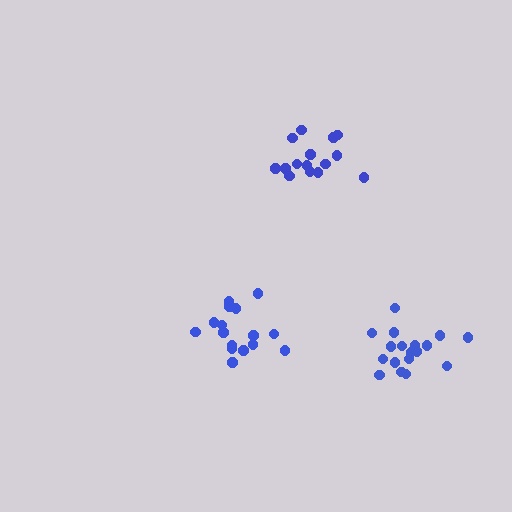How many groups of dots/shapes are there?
There are 3 groups.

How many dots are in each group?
Group 1: 16 dots, Group 2: 15 dots, Group 3: 19 dots (50 total).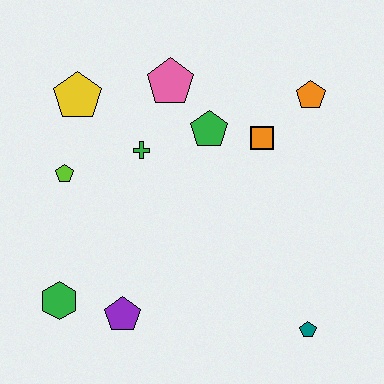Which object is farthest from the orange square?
The green hexagon is farthest from the orange square.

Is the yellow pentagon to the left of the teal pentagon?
Yes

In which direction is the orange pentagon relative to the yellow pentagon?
The orange pentagon is to the right of the yellow pentagon.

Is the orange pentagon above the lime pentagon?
Yes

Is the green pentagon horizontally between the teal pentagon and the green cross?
Yes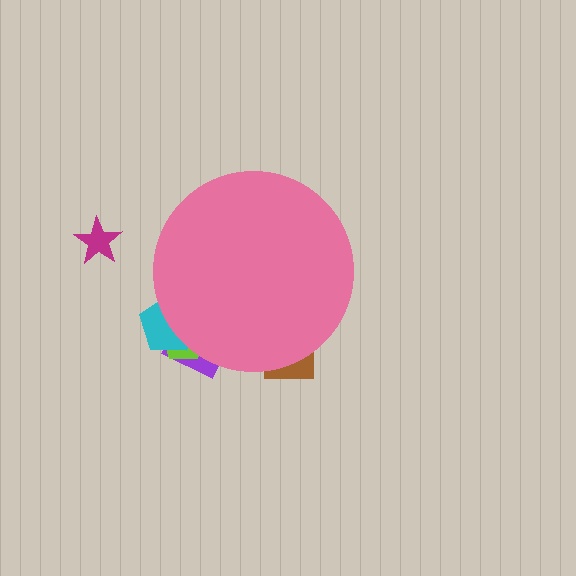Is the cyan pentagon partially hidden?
Yes, the cyan pentagon is partially hidden behind the pink circle.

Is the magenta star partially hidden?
No, the magenta star is fully visible.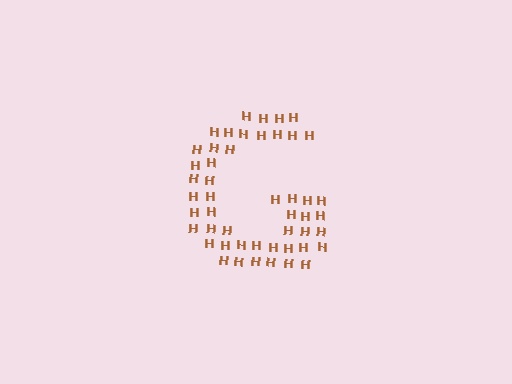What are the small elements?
The small elements are letter H's.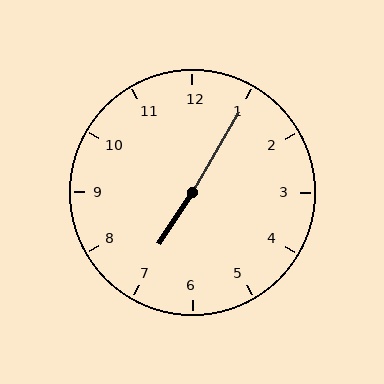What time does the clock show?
7:05.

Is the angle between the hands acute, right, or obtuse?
It is obtuse.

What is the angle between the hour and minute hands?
Approximately 178 degrees.